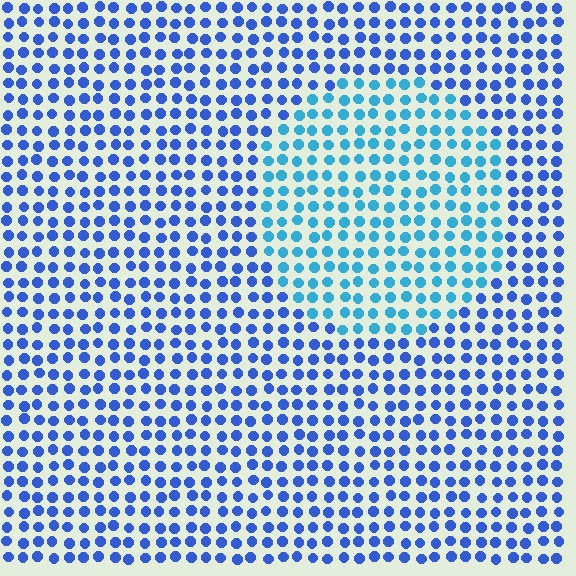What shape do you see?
I see a circle.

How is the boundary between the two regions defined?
The boundary is defined purely by a slight shift in hue (about 31 degrees). Spacing, size, and orientation are identical on both sides.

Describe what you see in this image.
The image is filled with small blue elements in a uniform arrangement. A circle-shaped region is visible where the elements are tinted to a slightly different hue, forming a subtle color boundary.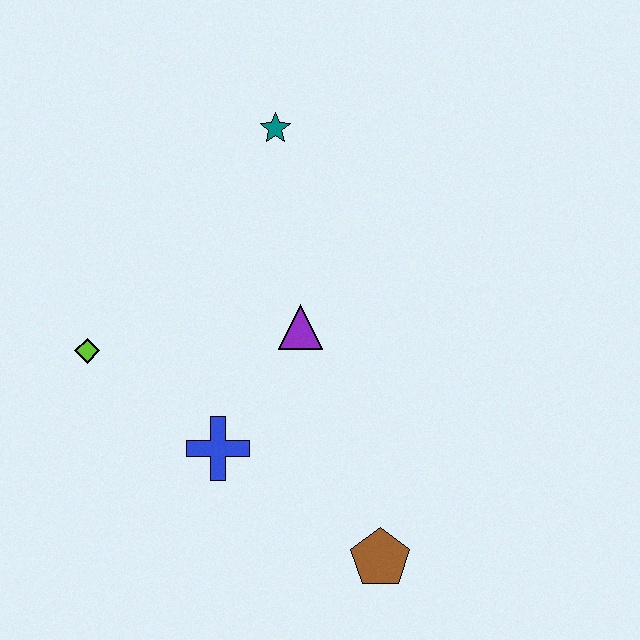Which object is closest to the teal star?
The purple triangle is closest to the teal star.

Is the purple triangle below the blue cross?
No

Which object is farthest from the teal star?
The brown pentagon is farthest from the teal star.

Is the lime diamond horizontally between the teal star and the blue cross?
No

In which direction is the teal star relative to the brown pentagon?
The teal star is above the brown pentagon.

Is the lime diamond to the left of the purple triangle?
Yes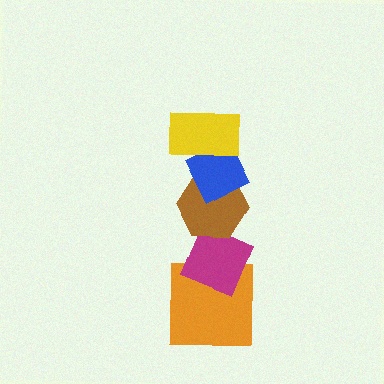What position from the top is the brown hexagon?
The brown hexagon is 3rd from the top.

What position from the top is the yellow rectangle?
The yellow rectangle is 1st from the top.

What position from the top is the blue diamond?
The blue diamond is 2nd from the top.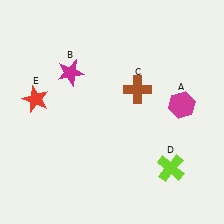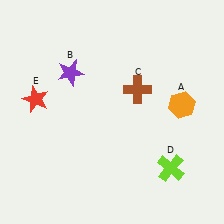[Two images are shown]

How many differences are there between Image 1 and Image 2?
There are 2 differences between the two images.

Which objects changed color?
A changed from magenta to orange. B changed from magenta to purple.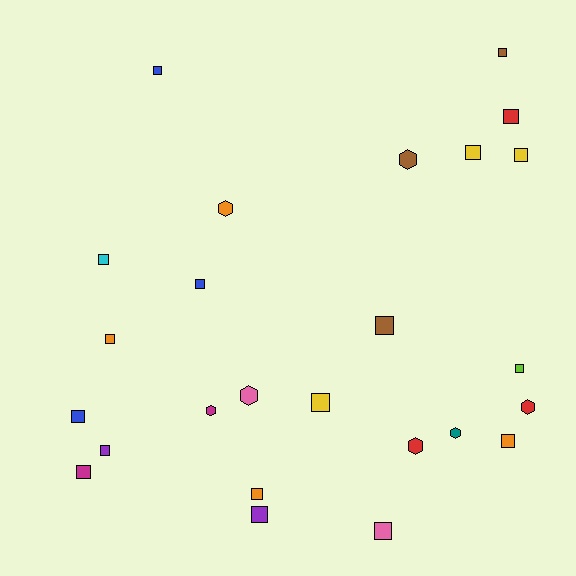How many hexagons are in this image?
There are 7 hexagons.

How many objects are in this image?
There are 25 objects.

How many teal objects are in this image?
There is 1 teal object.